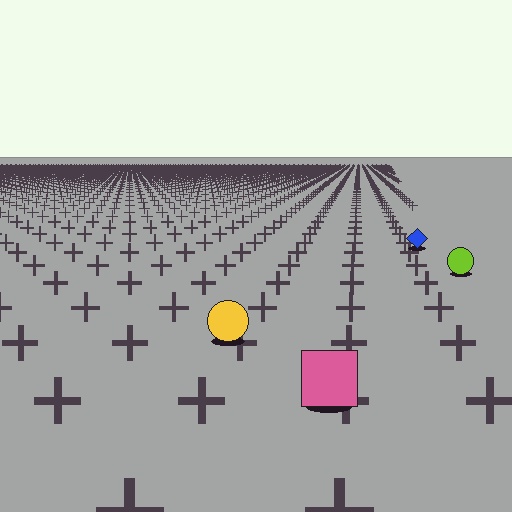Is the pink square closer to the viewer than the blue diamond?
Yes. The pink square is closer — you can tell from the texture gradient: the ground texture is coarser near it.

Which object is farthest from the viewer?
The blue diamond is farthest from the viewer. It appears smaller and the ground texture around it is denser.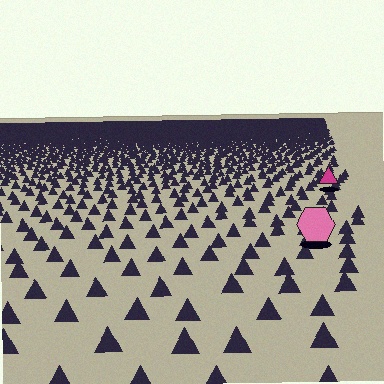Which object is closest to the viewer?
The pink hexagon is closest. The texture marks near it are larger and more spread out.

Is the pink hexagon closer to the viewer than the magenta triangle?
Yes. The pink hexagon is closer — you can tell from the texture gradient: the ground texture is coarser near it.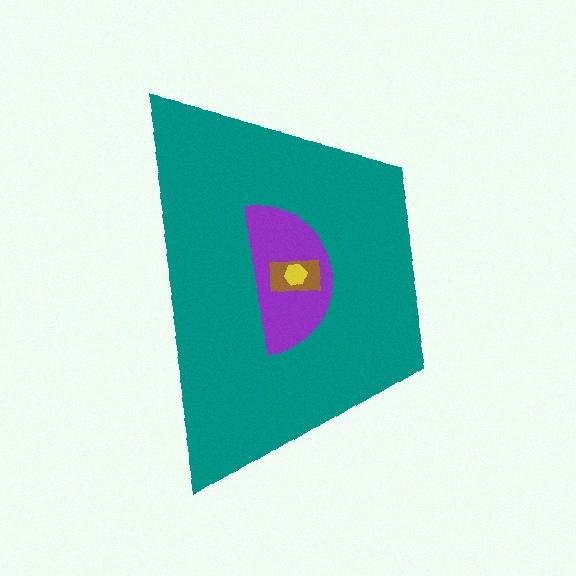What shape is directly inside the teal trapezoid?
The purple semicircle.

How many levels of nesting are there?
4.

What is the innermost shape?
The yellow hexagon.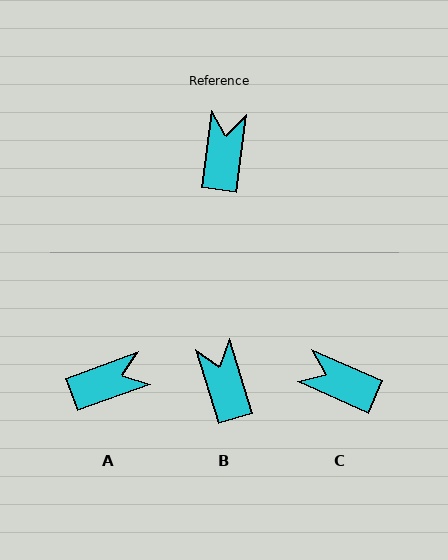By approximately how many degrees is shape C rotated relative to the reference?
Approximately 73 degrees counter-clockwise.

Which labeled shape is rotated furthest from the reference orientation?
C, about 73 degrees away.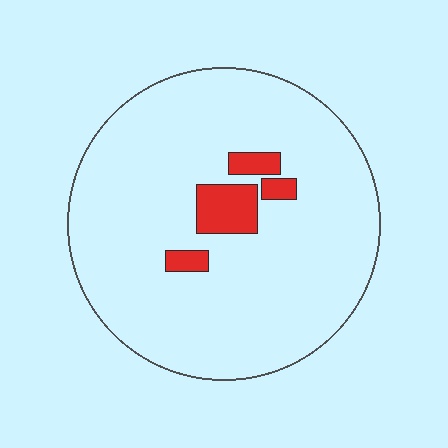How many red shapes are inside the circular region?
4.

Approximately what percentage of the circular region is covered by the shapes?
Approximately 10%.